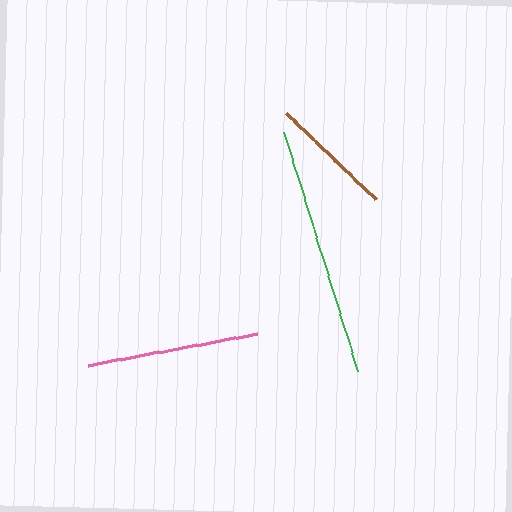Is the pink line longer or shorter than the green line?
The green line is longer than the pink line.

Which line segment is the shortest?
The brown line is the shortest at approximately 124 pixels.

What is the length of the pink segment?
The pink segment is approximately 172 pixels long.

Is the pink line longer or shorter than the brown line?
The pink line is longer than the brown line.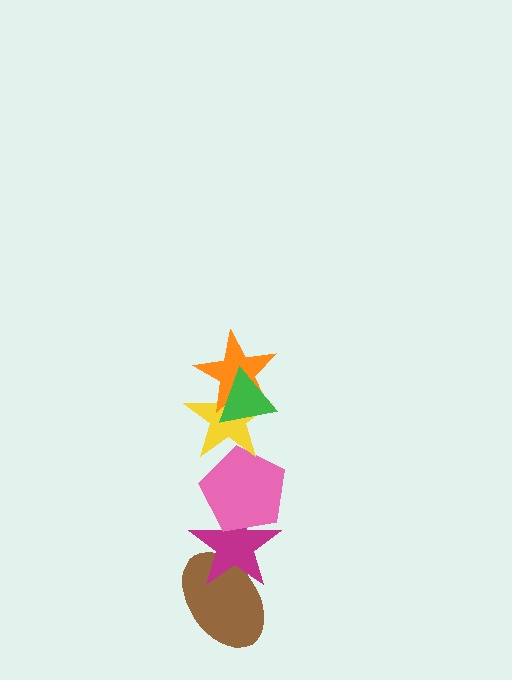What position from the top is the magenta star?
The magenta star is 5th from the top.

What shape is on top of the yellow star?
The orange star is on top of the yellow star.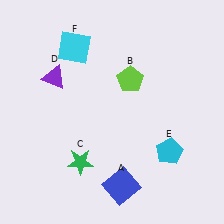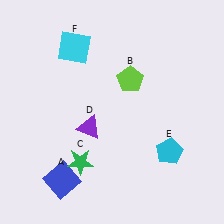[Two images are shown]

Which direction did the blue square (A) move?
The blue square (A) moved left.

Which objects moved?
The objects that moved are: the blue square (A), the purple triangle (D).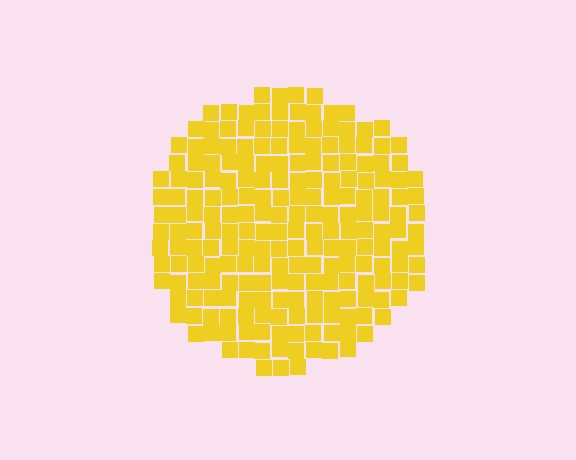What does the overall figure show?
The overall figure shows a circle.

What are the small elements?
The small elements are squares.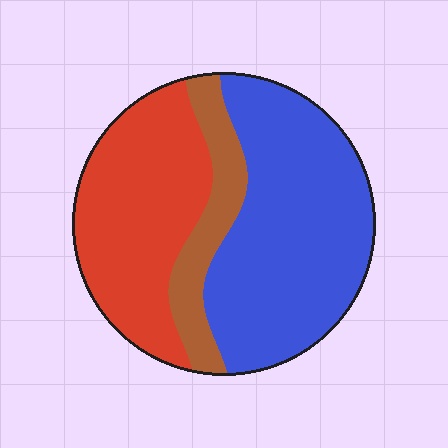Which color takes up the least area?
Brown, at roughly 15%.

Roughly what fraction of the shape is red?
Red covers 36% of the shape.